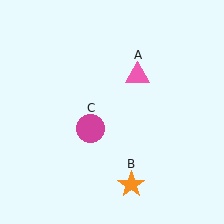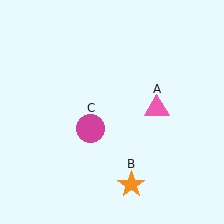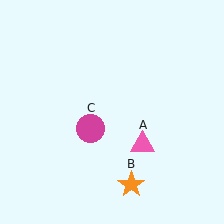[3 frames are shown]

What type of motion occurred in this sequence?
The pink triangle (object A) rotated clockwise around the center of the scene.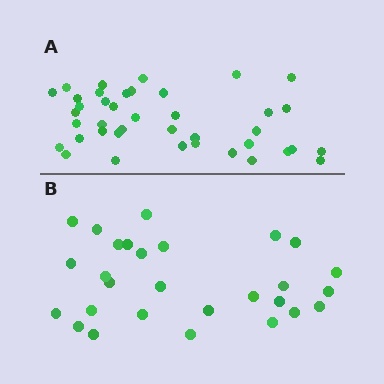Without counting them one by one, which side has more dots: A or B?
Region A (the top region) has more dots.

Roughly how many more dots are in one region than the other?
Region A has roughly 12 or so more dots than region B.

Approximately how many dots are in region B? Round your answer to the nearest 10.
About 30 dots. (The exact count is 28, which rounds to 30.)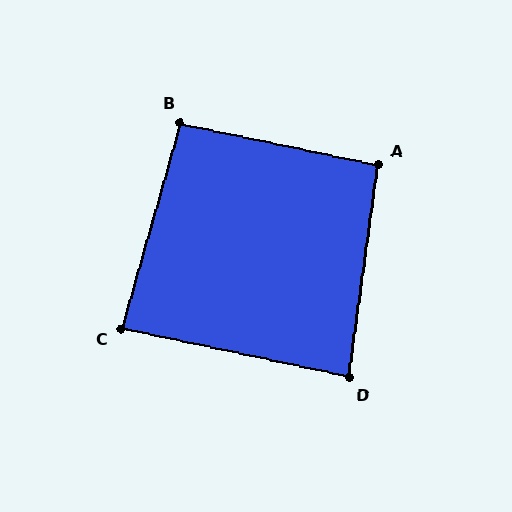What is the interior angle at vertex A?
Approximately 94 degrees (approximately right).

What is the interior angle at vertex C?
Approximately 86 degrees (approximately right).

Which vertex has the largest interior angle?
B, at approximately 94 degrees.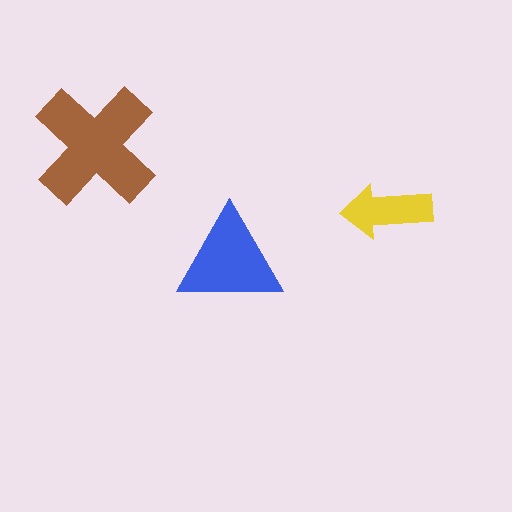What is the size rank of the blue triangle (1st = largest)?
2nd.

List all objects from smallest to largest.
The yellow arrow, the blue triangle, the brown cross.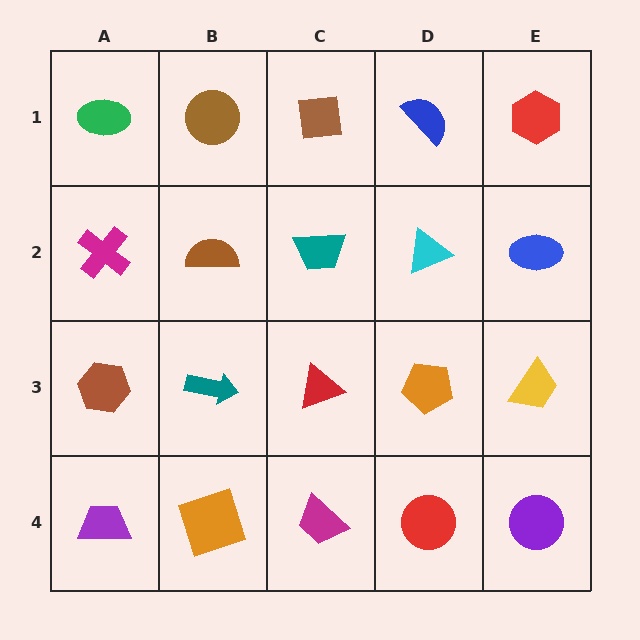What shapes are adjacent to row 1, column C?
A teal trapezoid (row 2, column C), a brown circle (row 1, column B), a blue semicircle (row 1, column D).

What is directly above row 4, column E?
A yellow trapezoid.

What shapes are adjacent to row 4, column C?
A red triangle (row 3, column C), an orange square (row 4, column B), a red circle (row 4, column D).